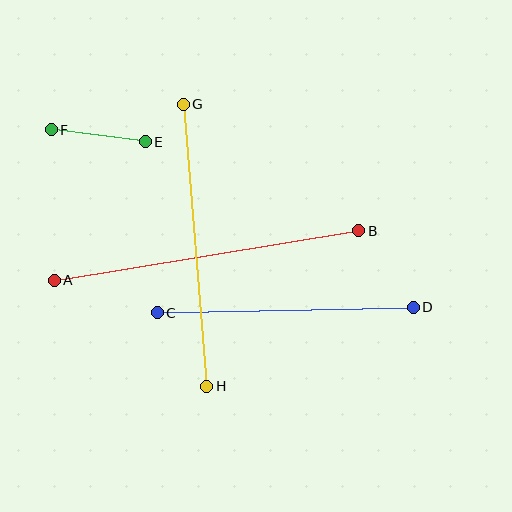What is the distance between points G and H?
The distance is approximately 283 pixels.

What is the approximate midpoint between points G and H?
The midpoint is at approximately (195, 245) pixels.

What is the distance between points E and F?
The distance is approximately 95 pixels.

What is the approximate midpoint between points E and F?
The midpoint is at approximately (98, 136) pixels.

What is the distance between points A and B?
The distance is approximately 308 pixels.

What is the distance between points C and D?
The distance is approximately 256 pixels.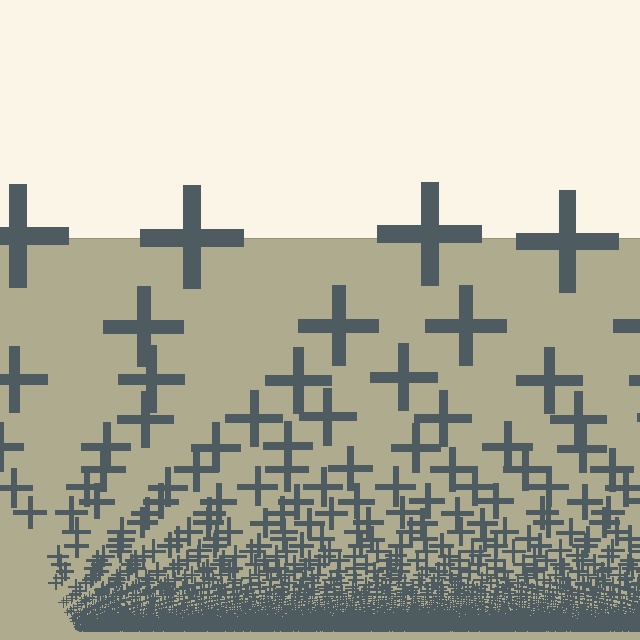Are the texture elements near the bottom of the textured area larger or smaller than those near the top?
Smaller. The gradient is inverted — elements near the bottom are smaller and denser.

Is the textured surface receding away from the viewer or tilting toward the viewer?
The surface appears to tilt toward the viewer. Texture elements get larger and sparser toward the top.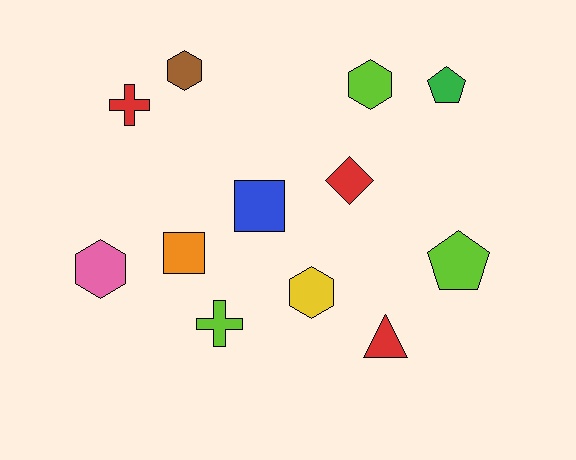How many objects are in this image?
There are 12 objects.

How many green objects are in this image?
There is 1 green object.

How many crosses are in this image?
There are 2 crosses.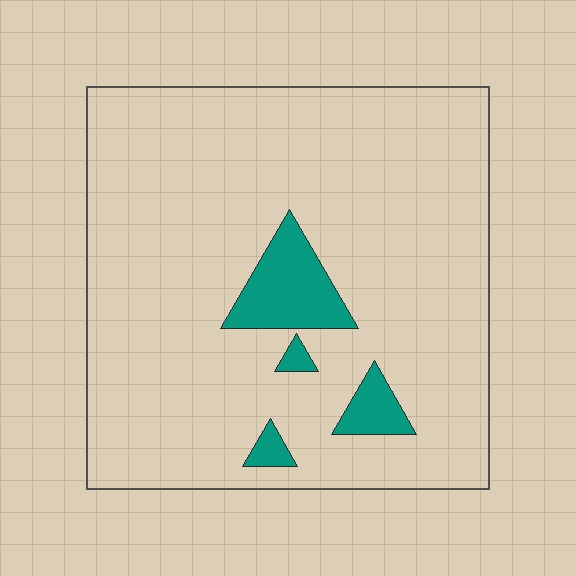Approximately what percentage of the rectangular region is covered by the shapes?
Approximately 10%.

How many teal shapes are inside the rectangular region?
4.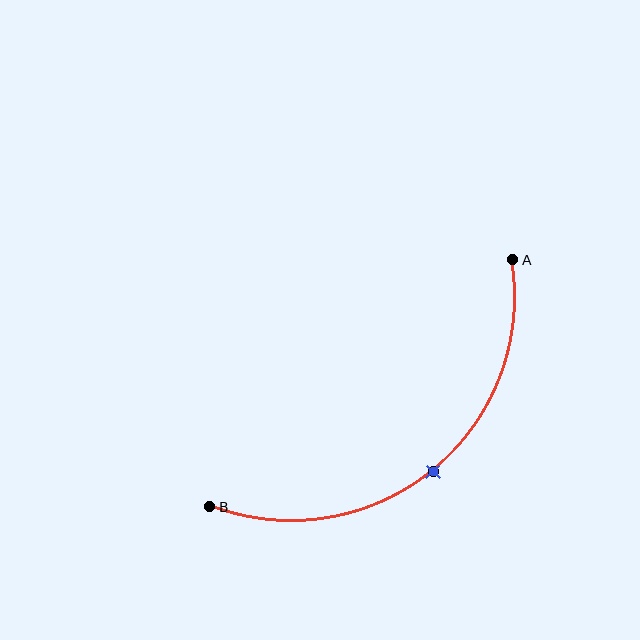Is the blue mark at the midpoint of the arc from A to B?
Yes. The blue mark lies on the arc at equal arc-length from both A and B — it is the arc midpoint.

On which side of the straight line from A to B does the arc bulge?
The arc bulges below and to the right of the straight line connecting A and B.